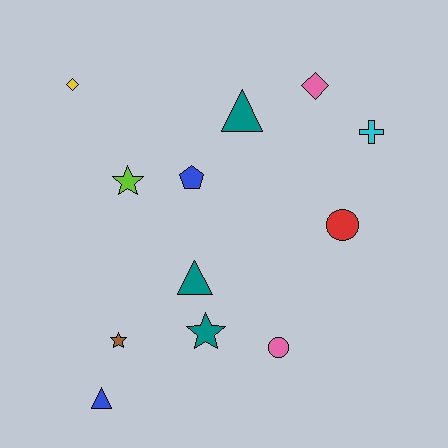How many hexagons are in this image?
There are no hexagons.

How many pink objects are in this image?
There are 2 pink objects.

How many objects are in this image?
There are 12 objects.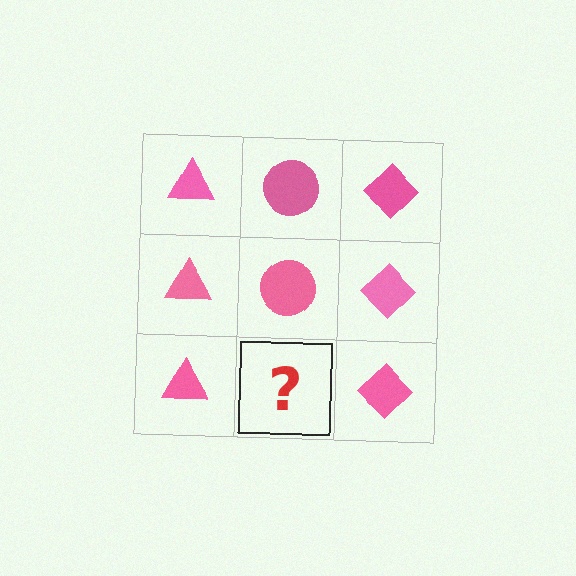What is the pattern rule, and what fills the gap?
The rule is that each column has a consistent shape. The gap should be filled with a pink circle.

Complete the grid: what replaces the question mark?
The question mark should be replaced with a pink circle.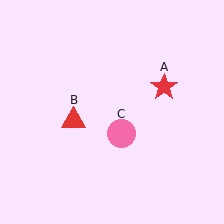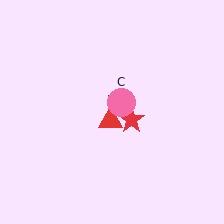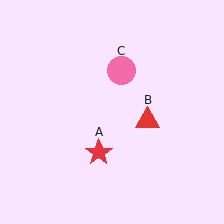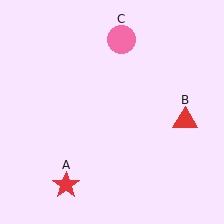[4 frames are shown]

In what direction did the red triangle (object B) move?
The red triangle (object B) moved right.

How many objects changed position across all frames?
3 objects changed position: red star (object A), red triangle (object B), pink circle (object C).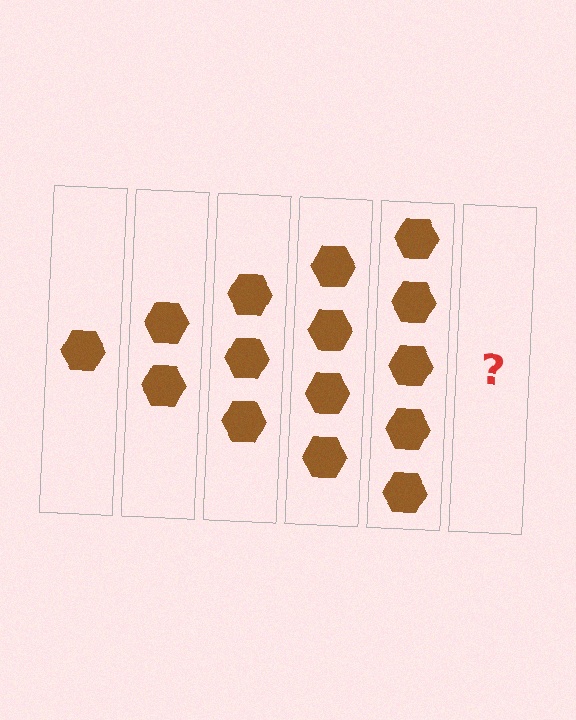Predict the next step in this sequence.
The next step is 6 hexagons.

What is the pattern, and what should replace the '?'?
The pattern is that each step adds one more hexagon. The '?' should be 6 hexagons.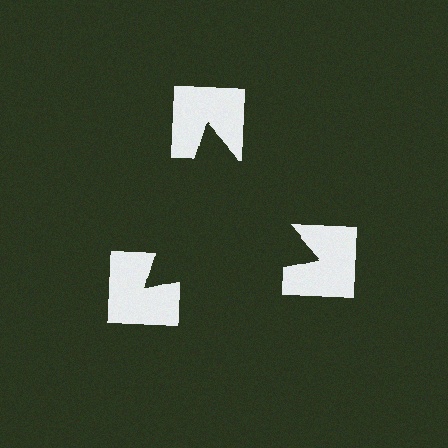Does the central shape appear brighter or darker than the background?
It typically appears slightly darker than the background, even though no actual brightness change is drawn.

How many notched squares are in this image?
There are 3 — one at each vertex of the illusory triangle.